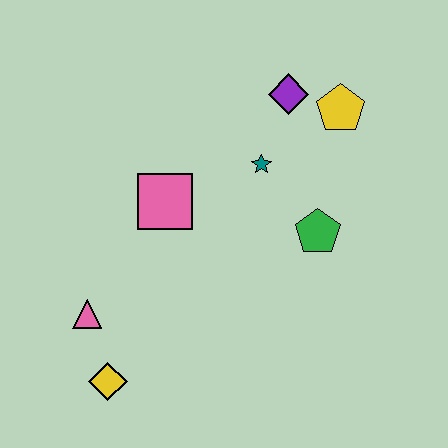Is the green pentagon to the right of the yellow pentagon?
No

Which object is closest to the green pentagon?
The teal star is closest to the green pentagon.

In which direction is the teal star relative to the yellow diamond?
The teal star is above the yellow diamond.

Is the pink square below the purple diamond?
Yes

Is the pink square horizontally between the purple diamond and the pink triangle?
Yes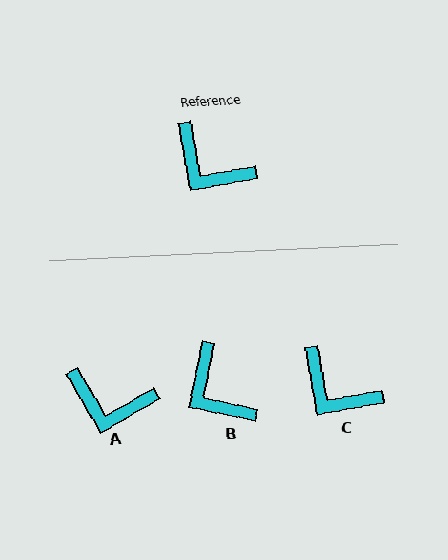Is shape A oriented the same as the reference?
No, it is off by about 21 degrees.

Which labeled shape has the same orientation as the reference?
C.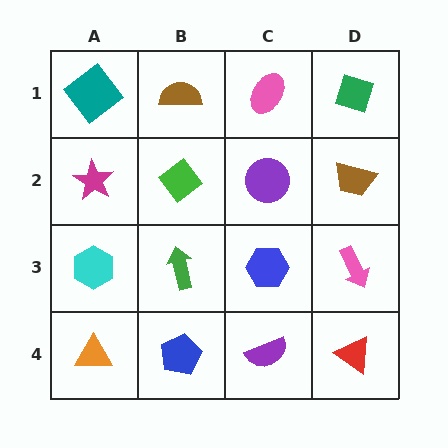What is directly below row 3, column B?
A blue pentagon.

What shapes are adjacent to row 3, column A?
A magenta star (row 2, column A), an orange triangle (row 4, column A), a green arrow (row 3, column B).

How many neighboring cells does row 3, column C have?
4.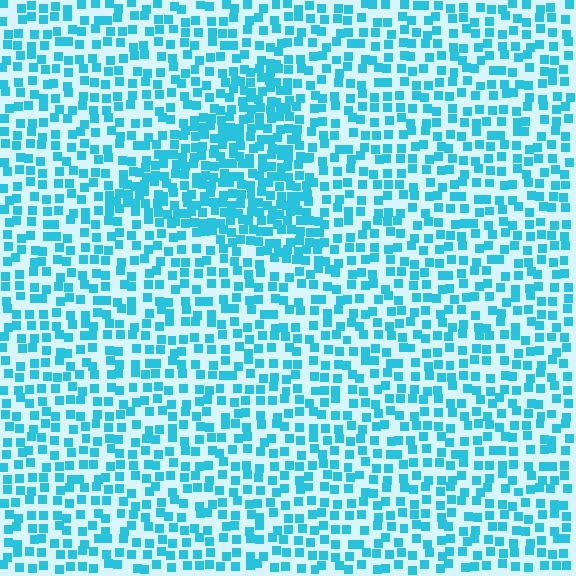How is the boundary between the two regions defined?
The boundary is defined by a change in element density (approximately 1.8x ratio). All elements are the same color, size, and shape.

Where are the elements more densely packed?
The elements are more densely packed inside the triangle boundary.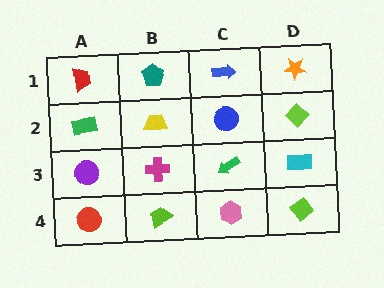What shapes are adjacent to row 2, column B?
A teal pentagon (row 1, column B), a magenta cross (row 3, column B), a green rectangle (row 2, column A), a blue circle (row 2, column C).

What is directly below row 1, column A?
A green rectangle.